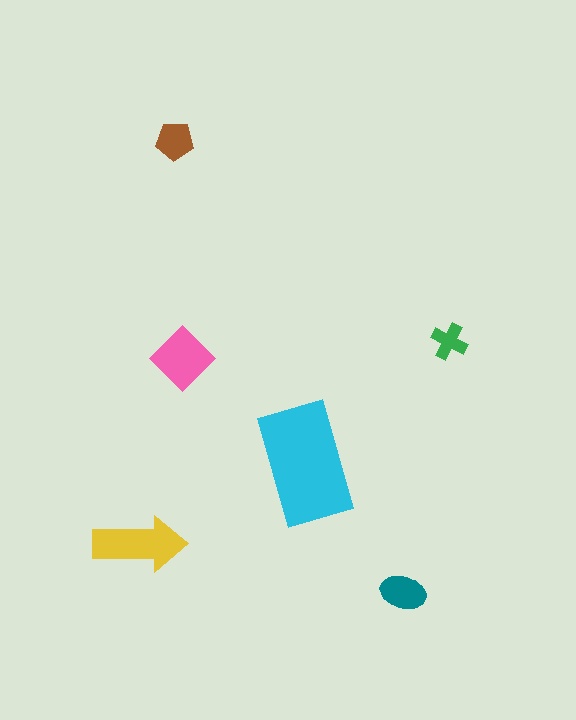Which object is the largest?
The cyan rectangle.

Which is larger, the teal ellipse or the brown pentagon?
The teal ellipse.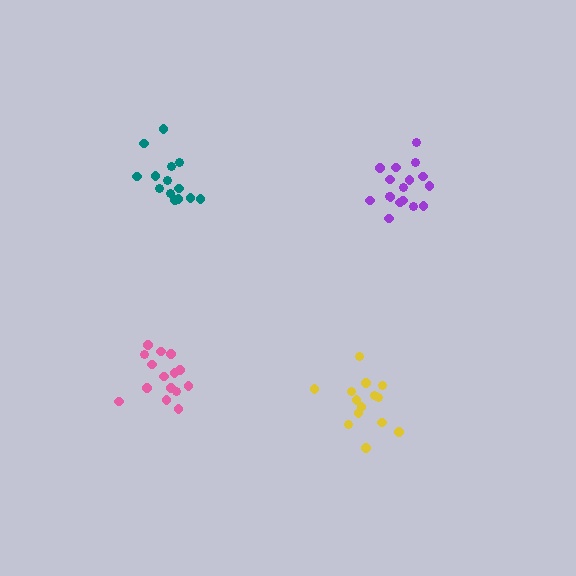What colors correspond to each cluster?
The clusters are colored: teal, pink, purple, yellow.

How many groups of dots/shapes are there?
There are 4 groups.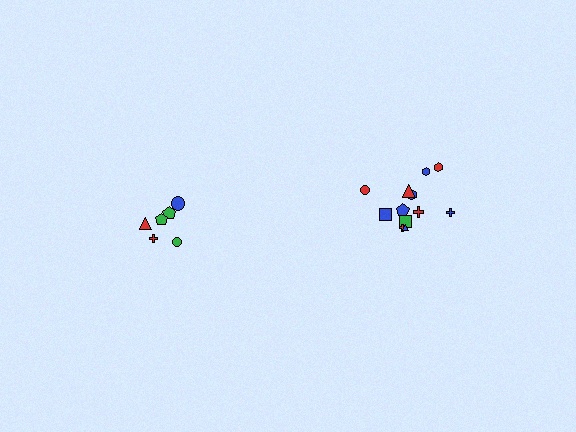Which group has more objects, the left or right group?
The right group.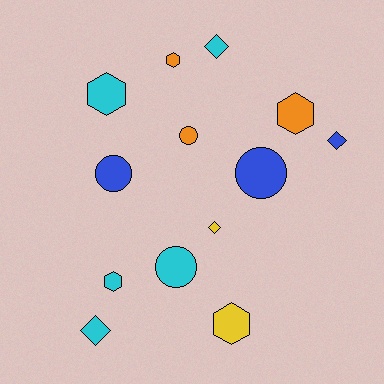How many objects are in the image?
There are 13 objects.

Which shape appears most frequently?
Hexagon, with 5 objects.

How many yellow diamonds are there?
There is 1 yellow diamond.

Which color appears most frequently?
Cyan, with 5 objects.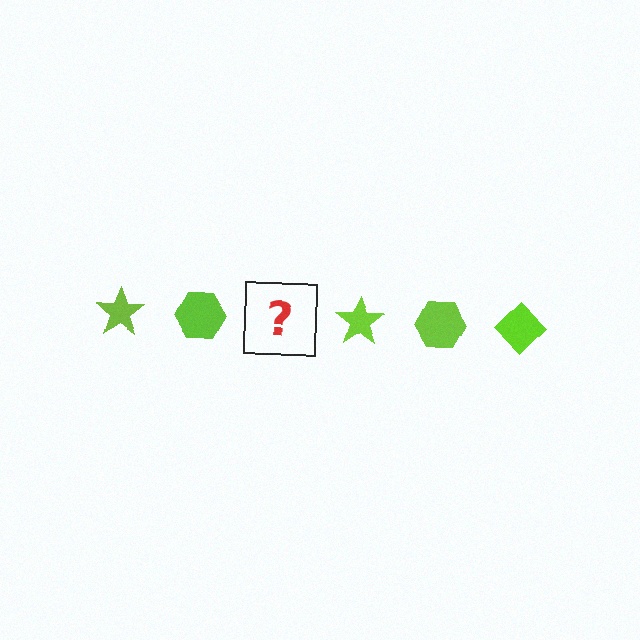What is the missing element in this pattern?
The missing element is a lime diamond.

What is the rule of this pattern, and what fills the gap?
The rule is that the pattern cycles through star, hexagon, diamond shapes in lime. The gap should be filled with a lime diamond.